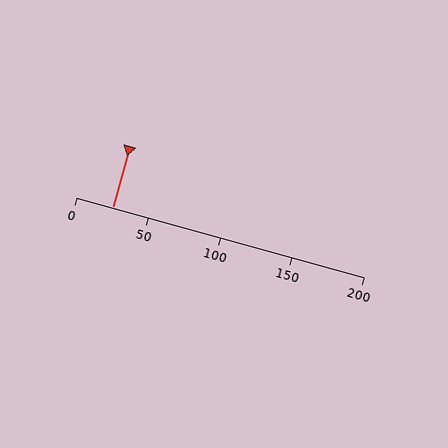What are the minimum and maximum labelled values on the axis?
The axis runs from 0 to 200.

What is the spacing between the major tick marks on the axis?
The major ticks are spaced 50 apart.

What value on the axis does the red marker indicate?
The marker indicates approximately 25.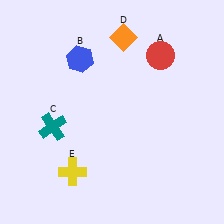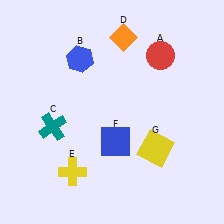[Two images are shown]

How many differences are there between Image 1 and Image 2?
There are 2 differences between the two images.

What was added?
A blue square (F), a yellow square (G) were added in Image 2.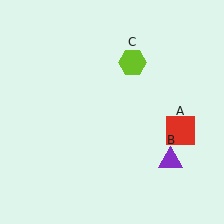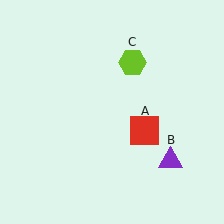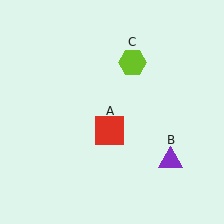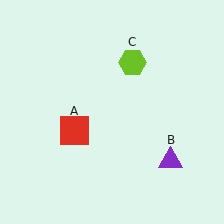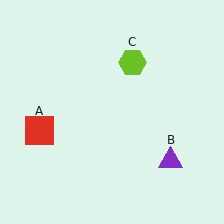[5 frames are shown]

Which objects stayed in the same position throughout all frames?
Purple triangle (object B) and lime hexagon (object C) remained stationary.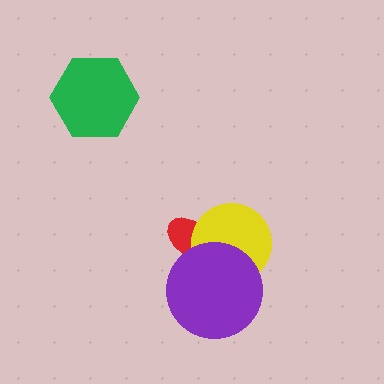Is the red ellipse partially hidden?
Yes, it is partially covered by another shape.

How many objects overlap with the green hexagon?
0 objects overlap with the green hexagon.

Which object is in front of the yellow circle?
The purple circle is in front of the yellow circle.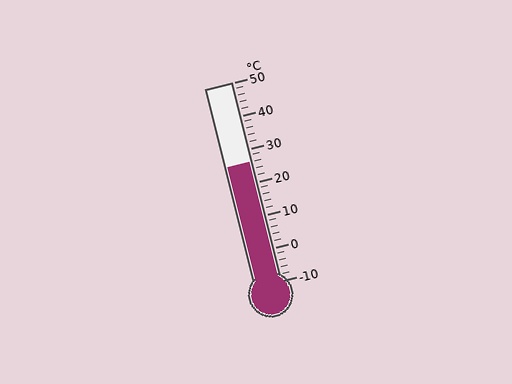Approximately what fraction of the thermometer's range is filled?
The thermometer is filled to approximately 60% of its range.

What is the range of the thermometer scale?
The thermometer scale ranges from -10°C to 50°C.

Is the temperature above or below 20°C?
The temperature is above 20°C.